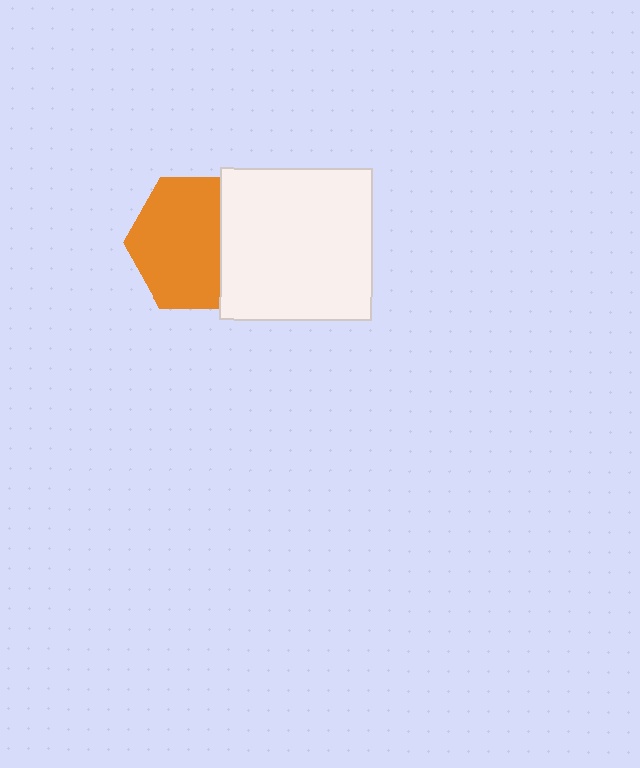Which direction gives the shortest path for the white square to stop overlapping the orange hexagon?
Moving right gives the shortest separation.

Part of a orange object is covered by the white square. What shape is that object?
It is a hexagon.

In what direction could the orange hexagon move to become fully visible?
The orange hexagon could move left. That would shift it out from behind the white square entirely.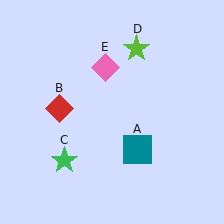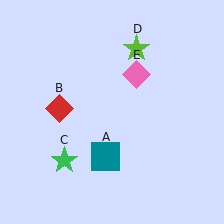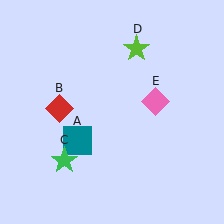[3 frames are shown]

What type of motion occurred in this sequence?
The teal square (object A), pink diamond (object E) rotated clockwise around the center of the scene.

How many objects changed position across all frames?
2 objects changed position: teal square (object A), pink diamond (object E).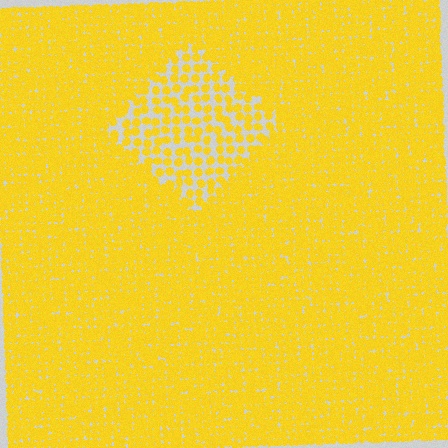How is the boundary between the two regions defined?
The boundary is defined by a change in element density (approximately 2.2x ratio). All elements are the same color, size, and shape.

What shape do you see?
I see a diamond.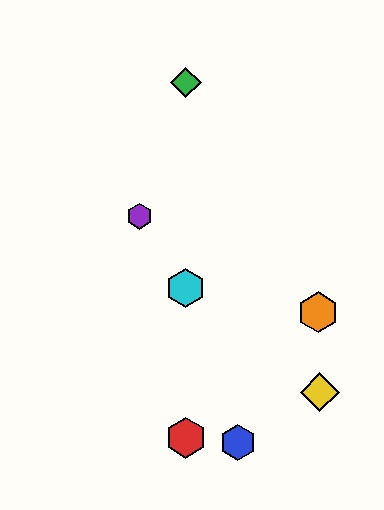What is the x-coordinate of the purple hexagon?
The purple hexagon is at x≈139.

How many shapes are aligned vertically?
3 shapes (the red hexagon, the green diamond, the cyan hexagon) are aligned vertically.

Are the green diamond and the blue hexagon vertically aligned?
No, the green diamond is at x≈186 and the blue hexagon is at x≈238.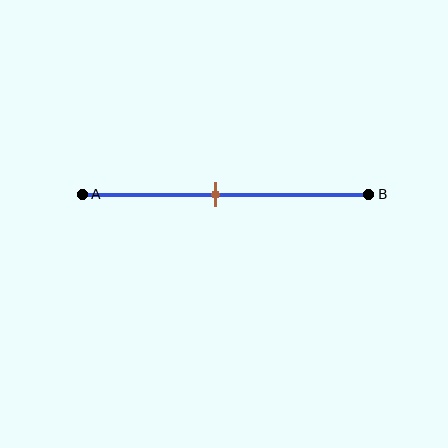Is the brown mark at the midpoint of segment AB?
No, the mark is at about 45% from A, not at the 50% midpoint.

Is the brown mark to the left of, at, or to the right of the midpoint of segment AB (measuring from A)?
The brown mark is to the left of the midpoint of segment AB.